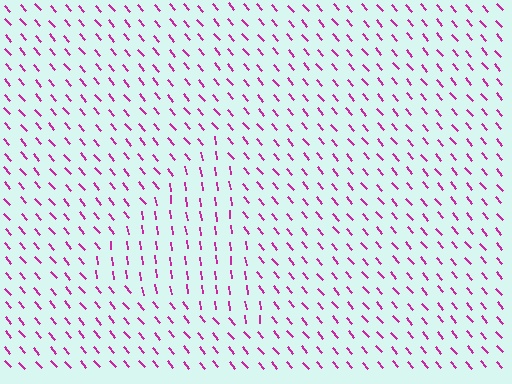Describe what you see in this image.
The image is filled with small magenta line segments. A triangle region in the image has lines oriented differently from the surrounding lines, creating a visible texture boundary.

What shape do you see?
I see a triangle.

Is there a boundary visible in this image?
Yes, there is a texture boundary formed by a change in line orientation.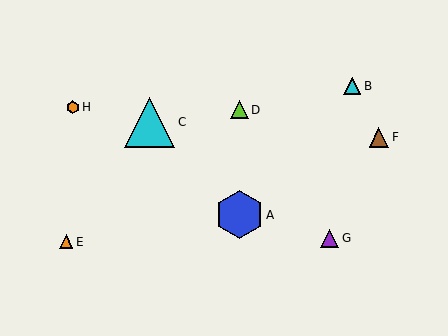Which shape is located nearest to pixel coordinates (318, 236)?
The purple triangle (labeled G) at (330, 239) is nearest to that location.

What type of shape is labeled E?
Shape E is an orange triangle.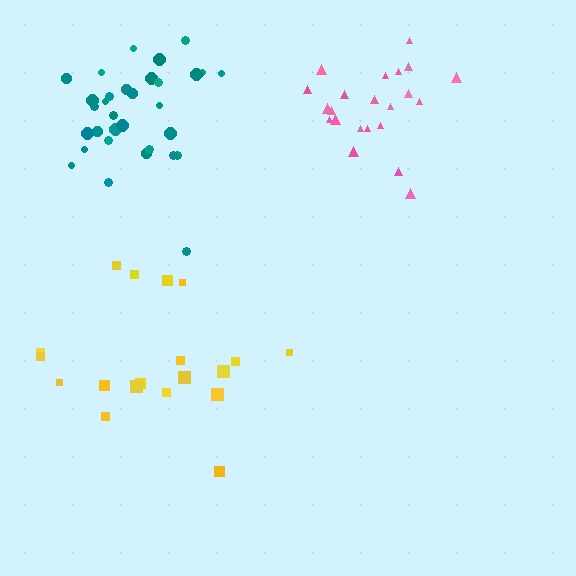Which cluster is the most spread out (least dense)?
Yellow.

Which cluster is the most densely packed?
Pink.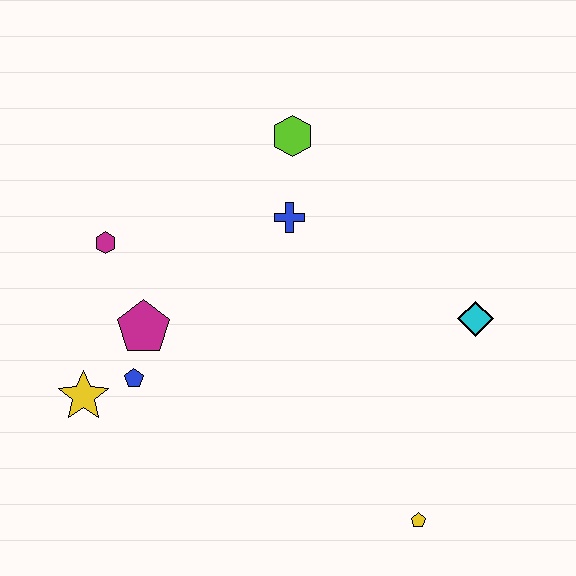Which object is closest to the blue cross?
The lime hexagon is closest to the blue cross.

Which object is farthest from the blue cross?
The yellow pentagon is farthest from the blue cross.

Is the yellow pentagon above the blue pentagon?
No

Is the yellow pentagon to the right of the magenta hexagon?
Yes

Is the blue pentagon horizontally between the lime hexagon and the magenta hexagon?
Yes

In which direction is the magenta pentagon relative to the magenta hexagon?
The magenta pentagon is below the magenta hexagon.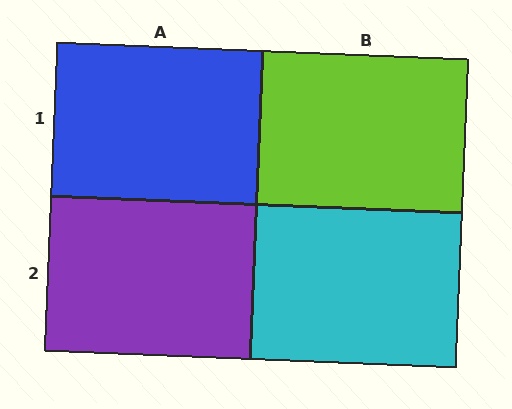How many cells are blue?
1 cell is blue.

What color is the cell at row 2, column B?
Cyan.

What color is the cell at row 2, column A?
Purple.